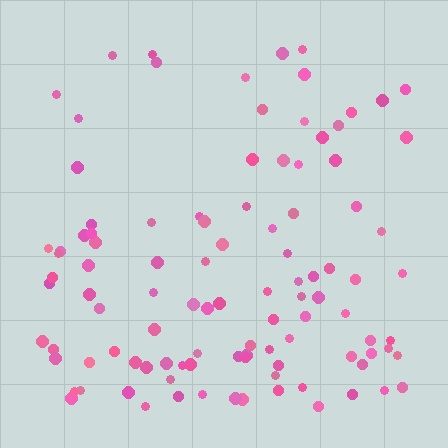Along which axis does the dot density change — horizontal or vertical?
Vertical.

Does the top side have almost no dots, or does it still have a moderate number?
Still a moderate number, just noticeably fewer than the bottom.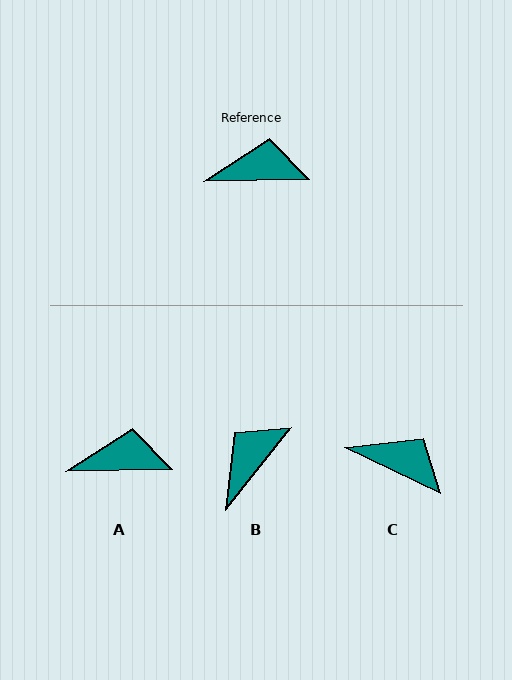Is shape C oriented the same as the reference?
No, it is off by about 27 degrees.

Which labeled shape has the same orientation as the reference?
A.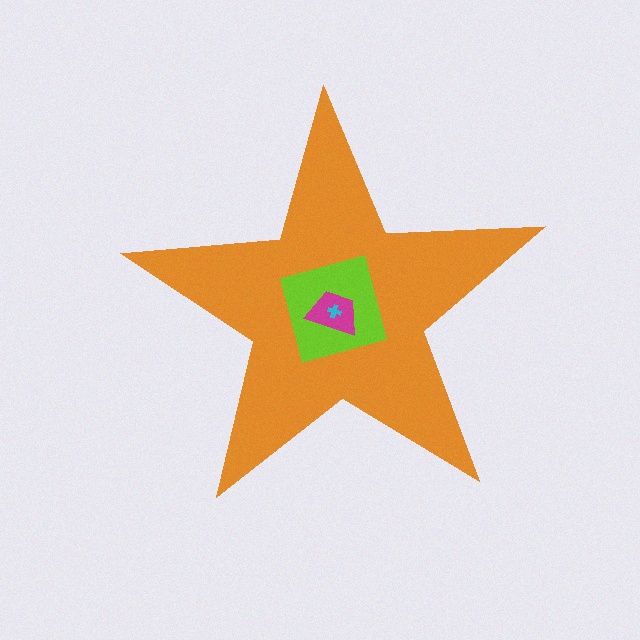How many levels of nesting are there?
4.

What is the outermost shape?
The orange star.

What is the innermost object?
The cyan cross.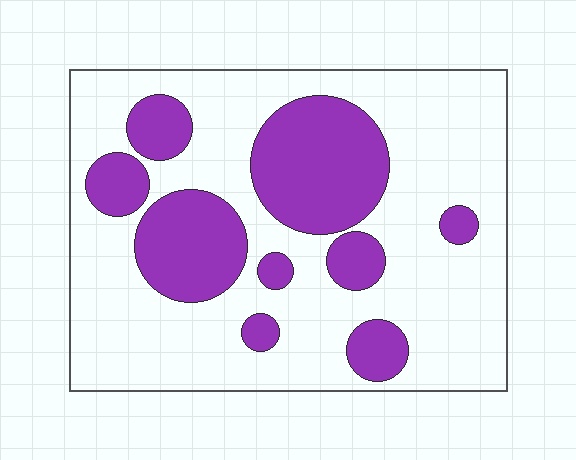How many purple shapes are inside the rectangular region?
9.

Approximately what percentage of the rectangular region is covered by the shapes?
Approximately 30%.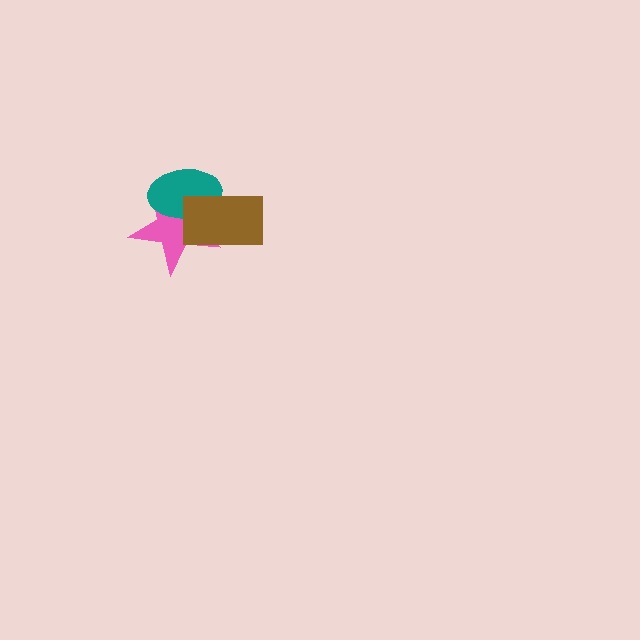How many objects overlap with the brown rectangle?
2 objects overlap with the brown rectangle.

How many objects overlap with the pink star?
2 objects overlap with the pink star.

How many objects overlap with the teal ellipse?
2 objects overlap with the teal ellipse.